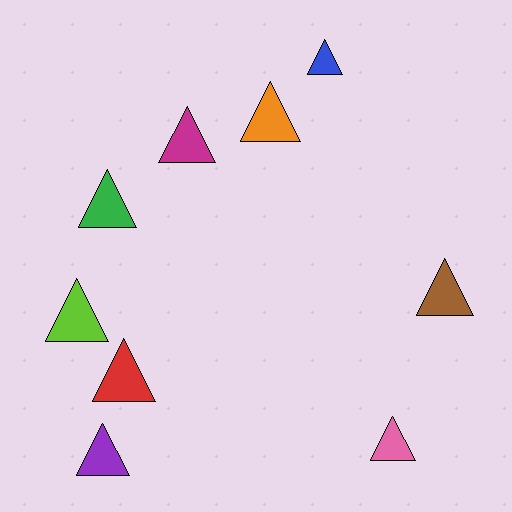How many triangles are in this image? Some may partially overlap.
There are 9 triangles.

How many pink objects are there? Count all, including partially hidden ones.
There is 1 pink object.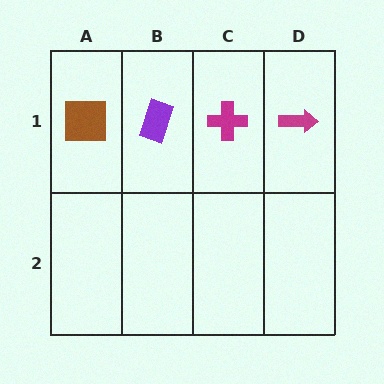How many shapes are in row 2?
0 shapes.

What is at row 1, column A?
A brown square.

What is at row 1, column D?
A magenta arrow.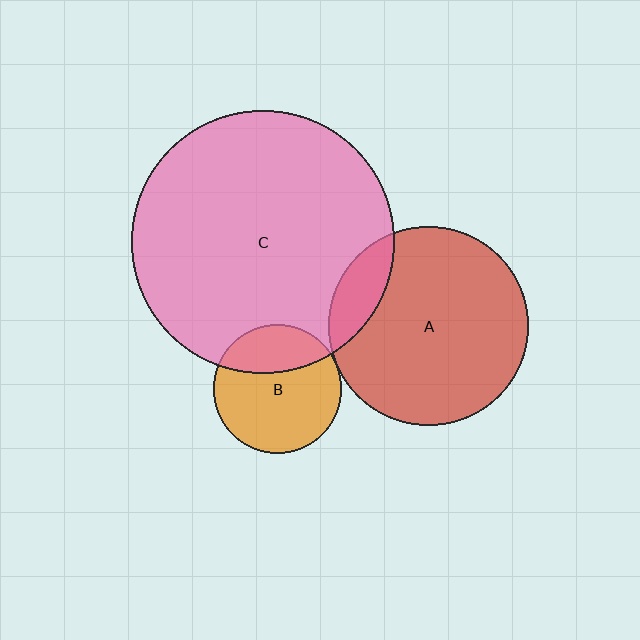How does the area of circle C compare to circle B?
Approximately 4.2 times.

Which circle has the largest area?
Circle C (pink).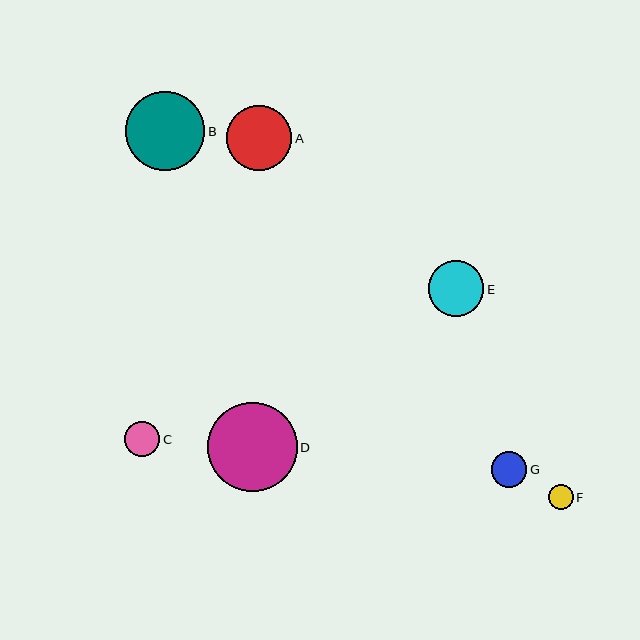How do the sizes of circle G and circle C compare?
Circle G and circle C are approximately the same size.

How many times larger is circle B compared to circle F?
Circle B is approximately 3.1 times the size of circle F.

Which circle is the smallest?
Circle F is the smallest with a size of approximately 25 pixels.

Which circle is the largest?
Circle D is the largest with a size of approximately 90 pixels.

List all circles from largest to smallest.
From largest to smallest: D, B, A, E, G, C, F.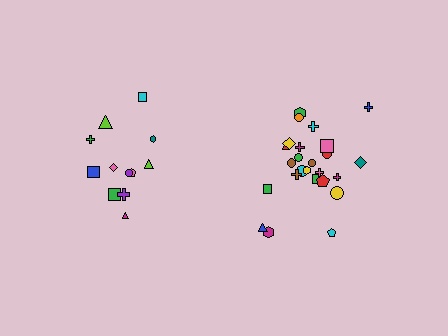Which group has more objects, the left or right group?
The right group.